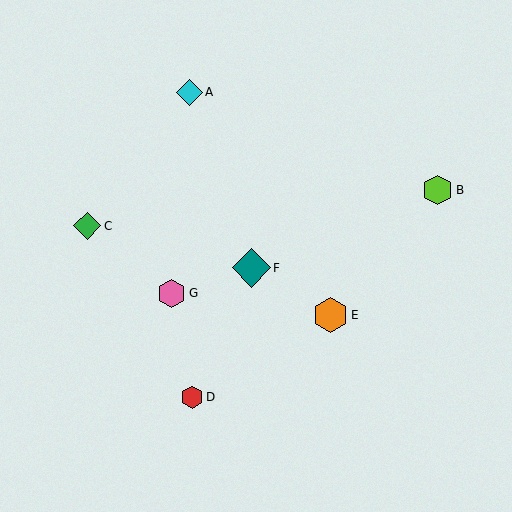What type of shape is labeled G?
Shape G is a pink hexagon.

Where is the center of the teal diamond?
The center of the teal diamond is at (251, 268).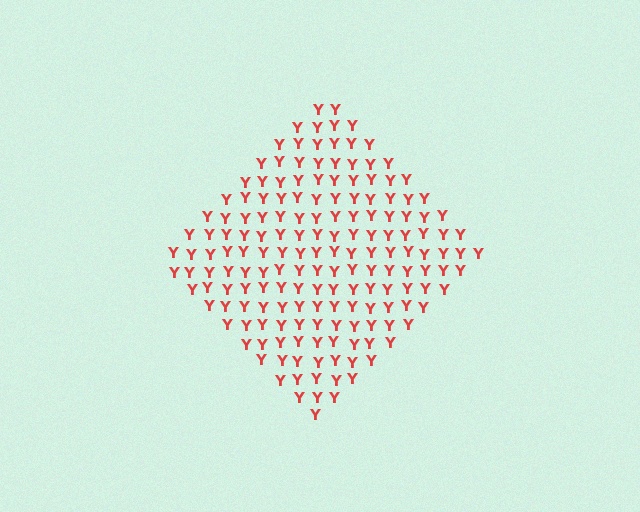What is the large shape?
The large shape is a diamond.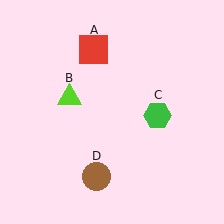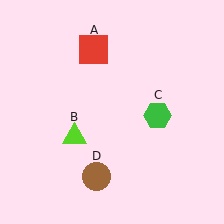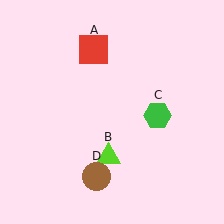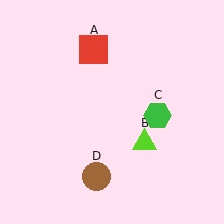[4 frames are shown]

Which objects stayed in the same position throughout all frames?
Red square (object A) and green hexagon (object C) and brown circle (object D) remained stationary.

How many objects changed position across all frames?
1 object changed position: lime triangle (object B).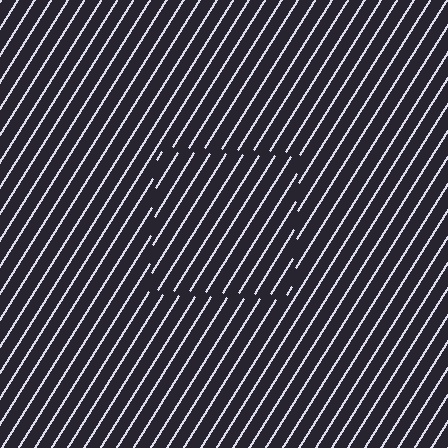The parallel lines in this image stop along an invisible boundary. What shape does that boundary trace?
An illusory square. The interior of the shape contains the same grating, shifted by half a period — the contour is defined by the phase discontinuity where line-ends from the inner and outer gratings abut.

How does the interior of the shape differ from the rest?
The interior of the shape contains the same grating, shifted by half a period — the contour is defined by the phase discontinuity where line-ends from the inner and outer gratings abut.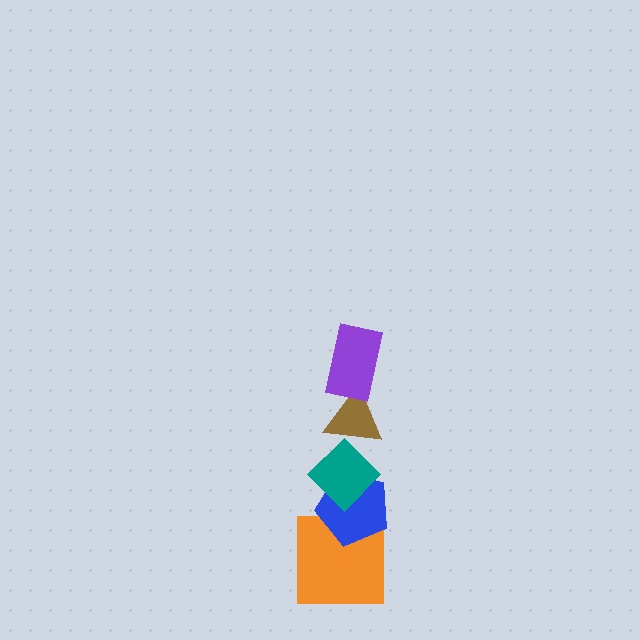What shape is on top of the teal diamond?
The brown triangle is on top of the teal diamond.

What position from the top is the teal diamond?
The teal diamond is 3rd from the top.